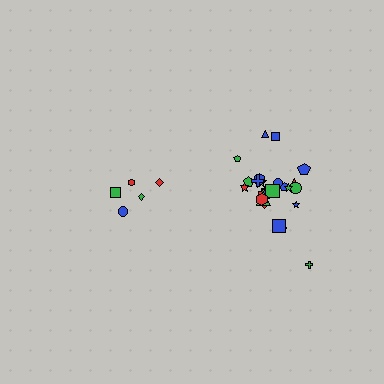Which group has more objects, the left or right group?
The right group.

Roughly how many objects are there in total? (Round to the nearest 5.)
Roughly 30 objects in total.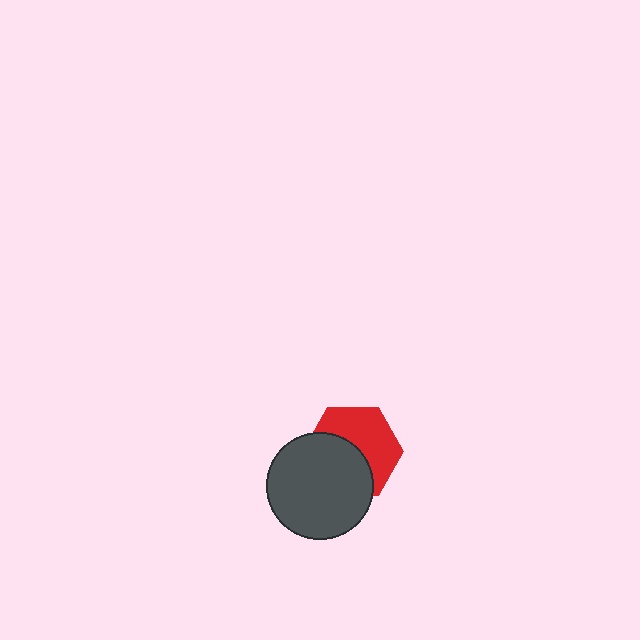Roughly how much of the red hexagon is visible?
About half of it is visible (roughly 52%).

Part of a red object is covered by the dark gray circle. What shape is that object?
It is a hexagon.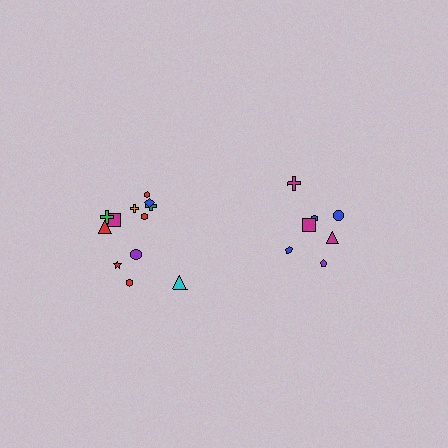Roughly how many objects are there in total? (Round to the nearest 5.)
Roughly 20 objects in total.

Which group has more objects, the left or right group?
The left group.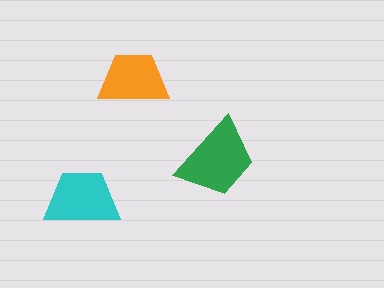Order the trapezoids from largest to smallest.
the green one, the cyan one, the orange one.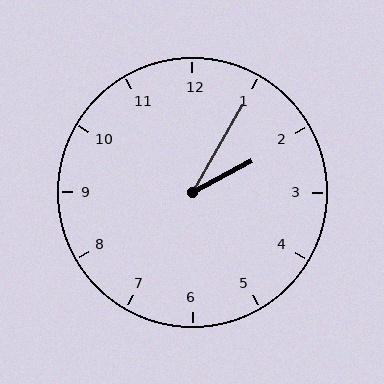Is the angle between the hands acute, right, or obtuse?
It is acute.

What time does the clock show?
2:05.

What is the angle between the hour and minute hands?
Approximately 32 degrees.